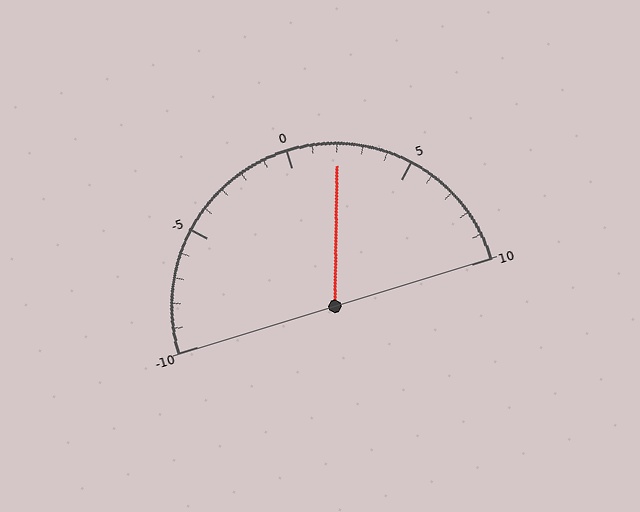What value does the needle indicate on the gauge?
The needle indicates approximately 2.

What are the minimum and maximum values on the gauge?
The gauge ranges from -10 to 10.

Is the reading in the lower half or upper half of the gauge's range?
The reading is in the upper half of the range (-10 to 10).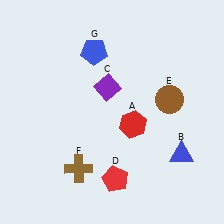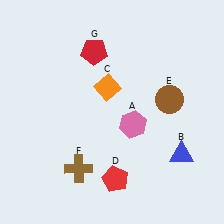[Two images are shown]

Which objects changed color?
A changed from red to pink. C changed from purple to orange. G changed from blue to red.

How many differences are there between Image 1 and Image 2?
There are 3 differences between the two images.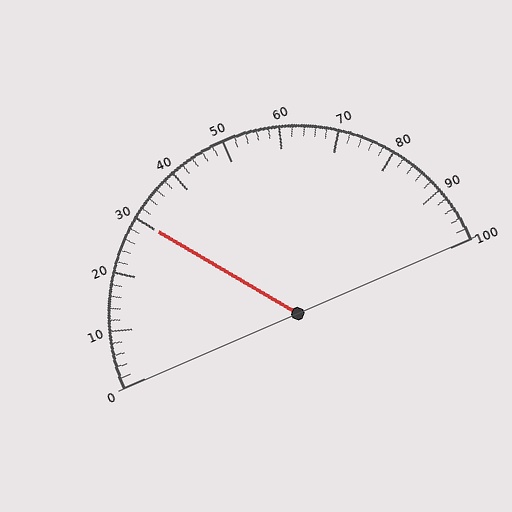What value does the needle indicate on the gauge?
The needle indicates approximately 30.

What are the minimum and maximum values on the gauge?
The gauge ranges from 0 to 100.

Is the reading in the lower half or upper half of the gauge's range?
The reading is in the lower half of the range (0 to 100).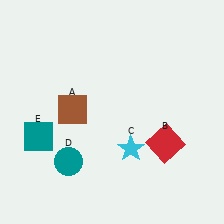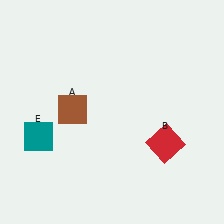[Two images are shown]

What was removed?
The cyan star (C), the teal circle (D) were removed in Image 2.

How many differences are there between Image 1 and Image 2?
There are 2 differences between the two images.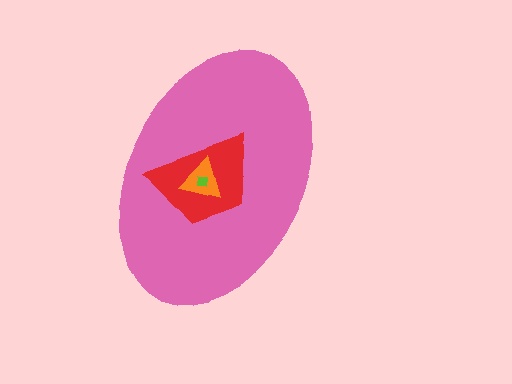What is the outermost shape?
The pink ellipse.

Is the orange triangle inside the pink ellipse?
Yes.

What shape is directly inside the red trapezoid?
The orange triangle.